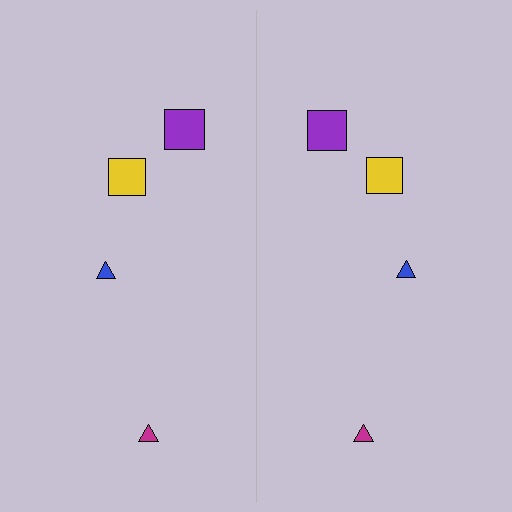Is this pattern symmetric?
Yes, this pattern has bilateral (reflection) symmetry.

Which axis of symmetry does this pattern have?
The pattern has a vertical axis of symmetry running through the center of the image.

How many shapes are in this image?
There are 8 shapes in this image.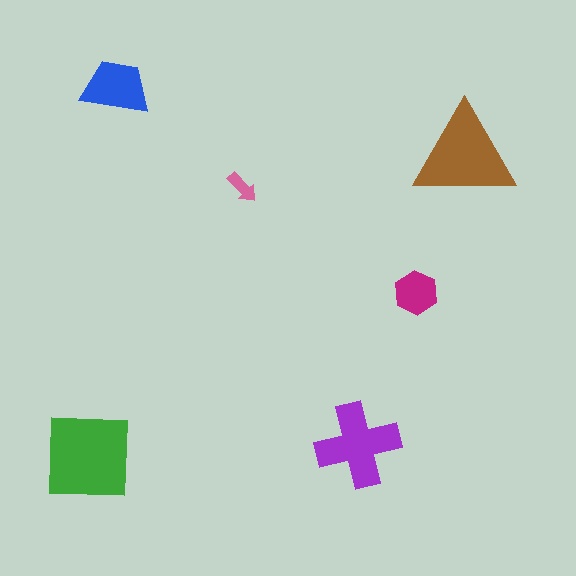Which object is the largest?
The green square.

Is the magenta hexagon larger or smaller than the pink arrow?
Larger.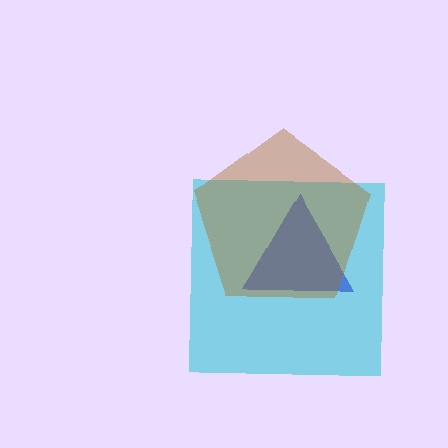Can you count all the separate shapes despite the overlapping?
Yes, there are 3 separate shapes.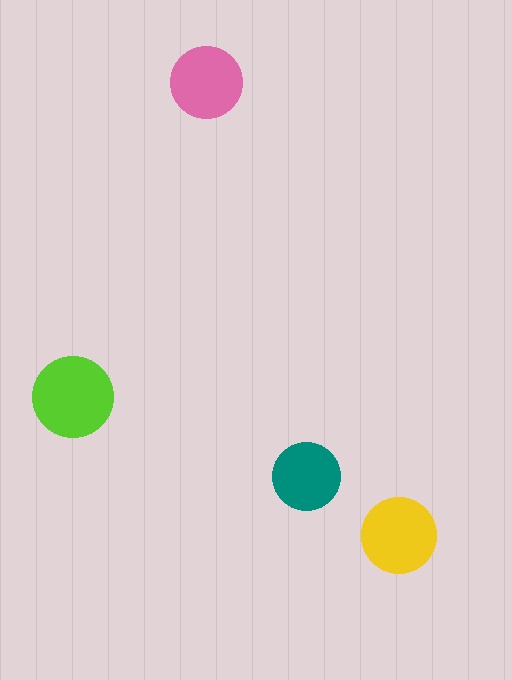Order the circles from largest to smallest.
the lime one, the yellow one, the pink one, the teal one.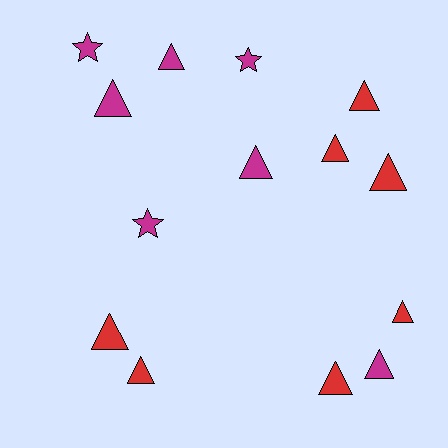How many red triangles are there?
There are 7 red triangles.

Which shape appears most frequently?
Triangle, with 11 objects.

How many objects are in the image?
There are 14 objects.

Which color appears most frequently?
Red, with 7 objects.